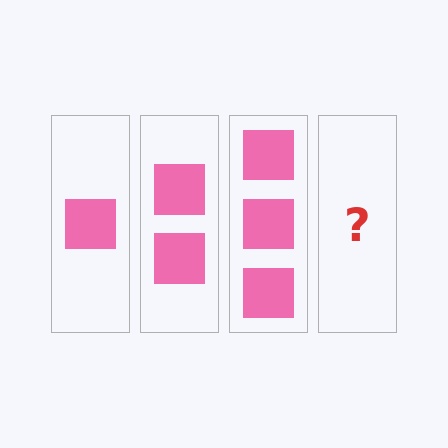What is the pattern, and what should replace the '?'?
The pattern is that each step adds one more square. The '?' should be 4 squares.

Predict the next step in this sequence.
The next step is 4 squares.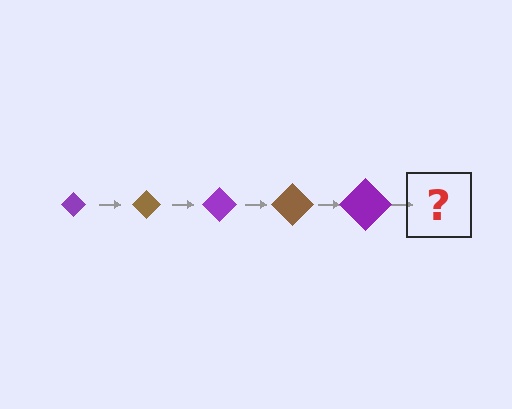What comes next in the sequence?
The next element should be a brown diamond, larger than the previous one.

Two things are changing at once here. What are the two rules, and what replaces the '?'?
The two rules are that the diamond grows larger each step and the color cycles through purple and brown. The '?' should be a brown diamond, larger than the previous one.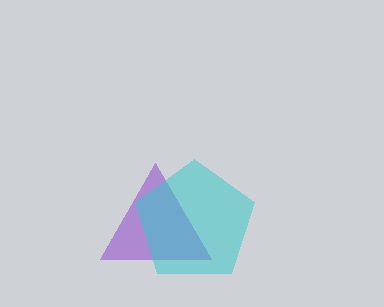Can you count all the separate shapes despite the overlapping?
Yes, there are 2 separate shapes.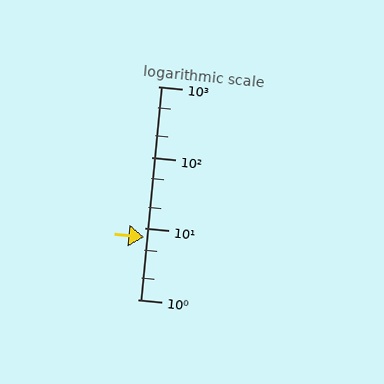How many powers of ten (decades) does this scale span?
The scale spans 3 decades, from 1 to 1000.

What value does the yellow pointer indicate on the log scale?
The pointer indicates approximately 7.6.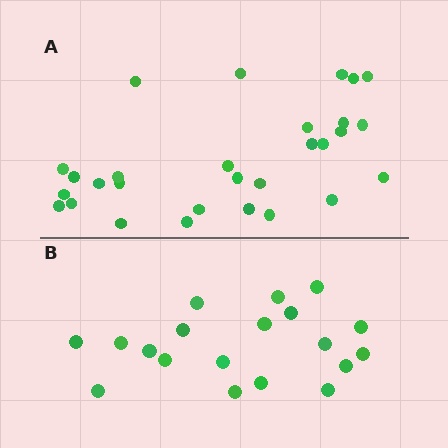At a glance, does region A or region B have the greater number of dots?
Region A (the top region) has more dots.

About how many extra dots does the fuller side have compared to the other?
Region A has roughly 10 or so more dots than region B.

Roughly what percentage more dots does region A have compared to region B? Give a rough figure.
About 55% more.